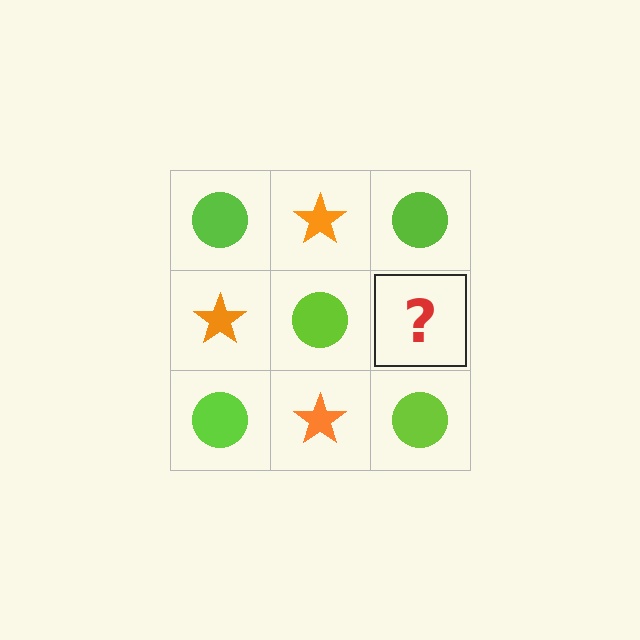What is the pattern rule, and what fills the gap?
The rule is that it alternates lime circle and orange star in a checkerboard pattern. The gap should be filled with an orange star.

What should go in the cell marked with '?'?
The missing cell should contain an orange star.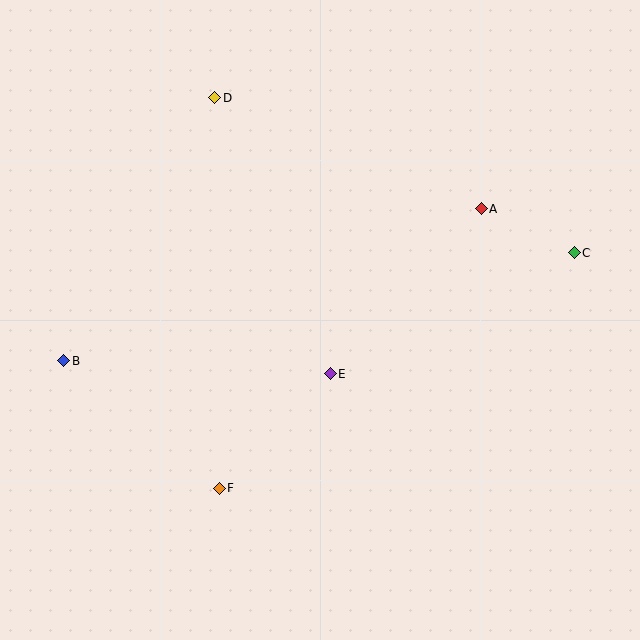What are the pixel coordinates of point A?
Point A is at (481, 209).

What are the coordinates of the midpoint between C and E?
The midpoint between C and E is at (452, 313).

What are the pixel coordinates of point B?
Point B is at (64, 361).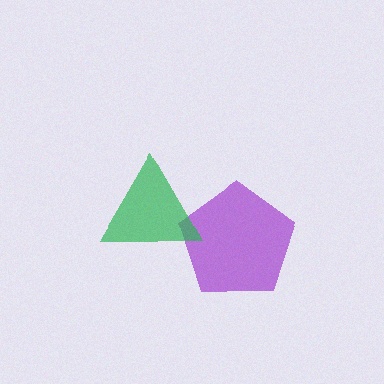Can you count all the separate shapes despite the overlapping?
Yes, there are 2 separate shapes.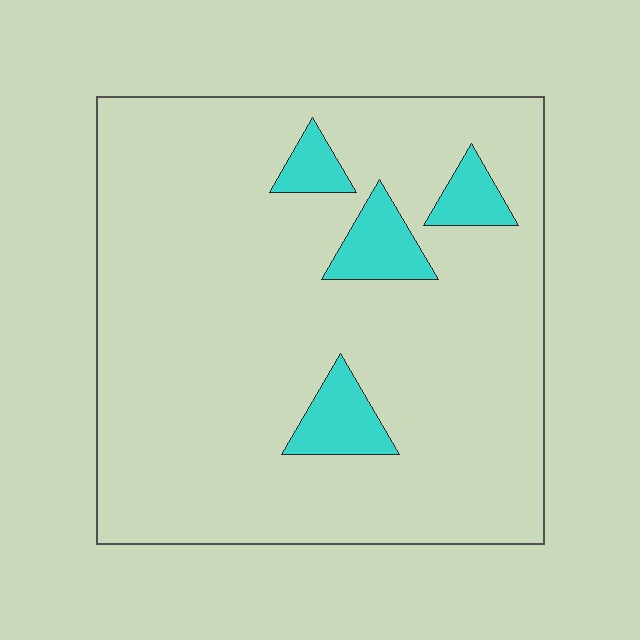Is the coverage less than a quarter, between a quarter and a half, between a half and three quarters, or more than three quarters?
Less than a quarter.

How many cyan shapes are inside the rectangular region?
4.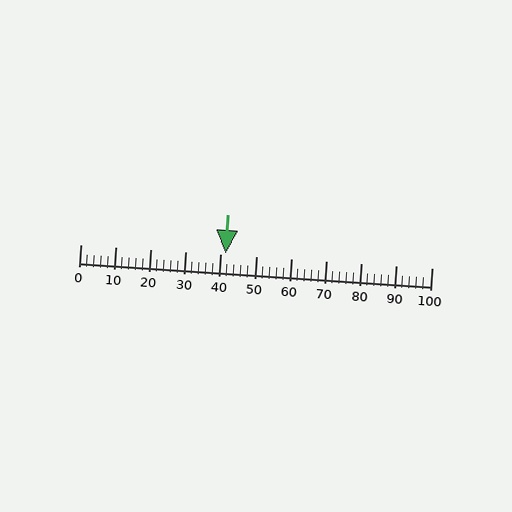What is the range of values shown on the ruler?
The ruler shows values from 0 to 100.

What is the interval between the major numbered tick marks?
The major tick marks are spaced 10 units apart.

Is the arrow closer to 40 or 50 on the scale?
The arrow is closer to 40.